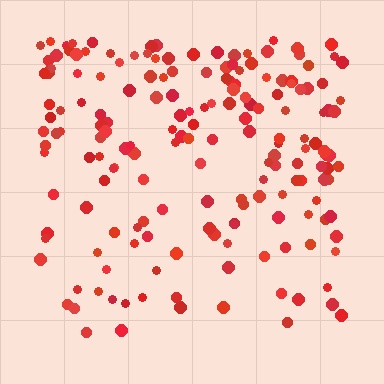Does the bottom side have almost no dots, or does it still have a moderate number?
Still a moderate number, just noticeably fewer than the top.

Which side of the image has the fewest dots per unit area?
The bottom.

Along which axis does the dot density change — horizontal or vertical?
Vertical.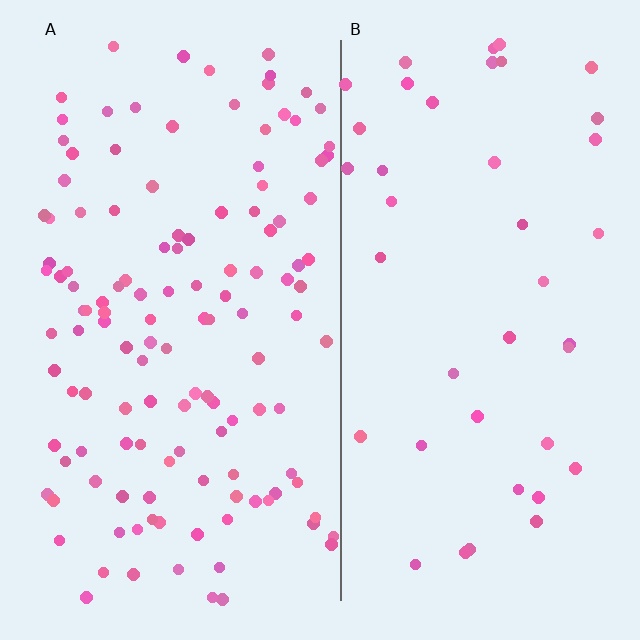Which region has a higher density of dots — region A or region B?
A (the left).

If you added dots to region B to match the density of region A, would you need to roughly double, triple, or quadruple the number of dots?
Approximately triple.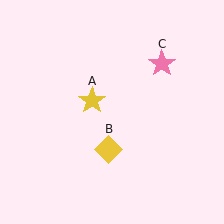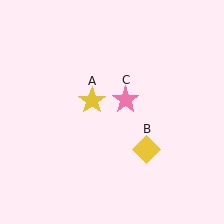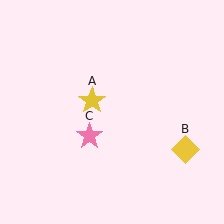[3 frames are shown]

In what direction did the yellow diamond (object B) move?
The yellow diamond (object B) moved right.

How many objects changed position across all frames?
2 objects changed position: yellow diamond (object B), pink star (object C).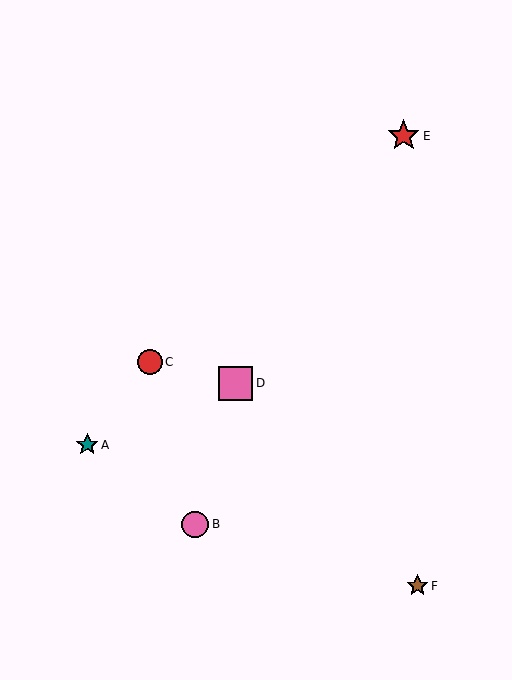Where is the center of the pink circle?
The center of the pink circle is at (195, 524).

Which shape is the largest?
The pink square (labeled D) is the largest.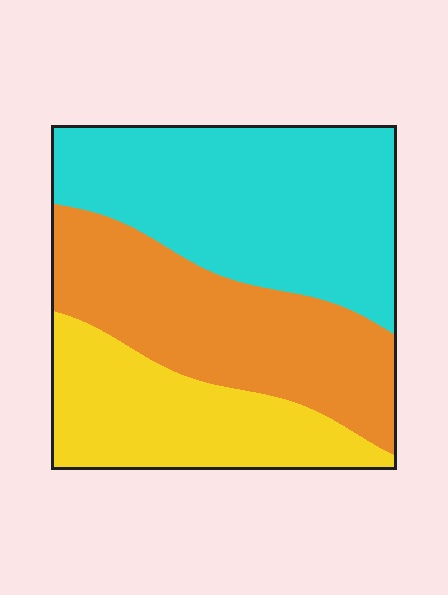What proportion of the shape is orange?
Orange covers roughly 35% of the shape.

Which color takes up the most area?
Cyan, at roughly 40%.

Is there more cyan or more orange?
Cyan.